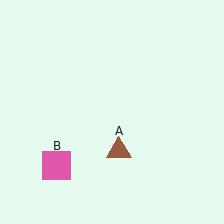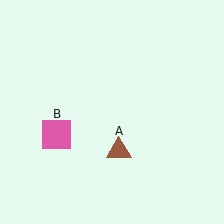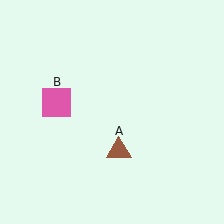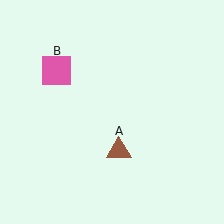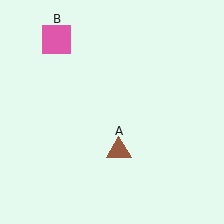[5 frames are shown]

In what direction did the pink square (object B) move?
The pink square (object B) moved up.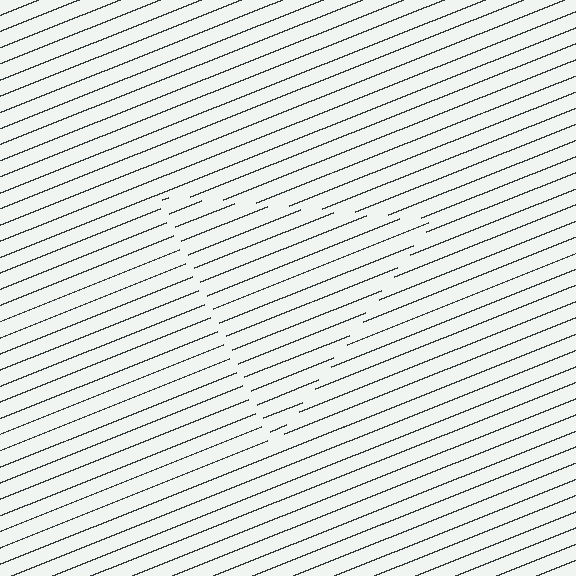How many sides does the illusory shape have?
3 sides — the line-ends trace a triangle.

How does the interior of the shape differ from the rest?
The interior of the shape contains the same grating, shifted by half a period — the contour is defined by the phase discontinuity where line-ends from the inner and outer gratings abut.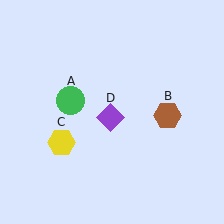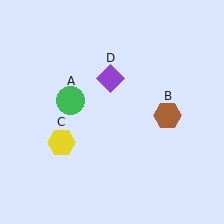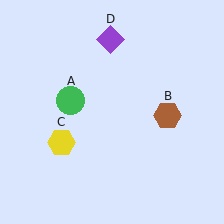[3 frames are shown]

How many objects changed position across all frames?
1 object changed position: purple diamond (object D).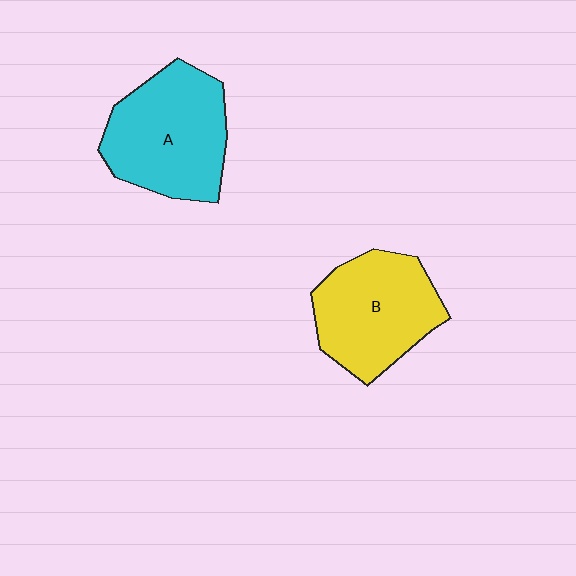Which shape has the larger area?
Shape A (cyan).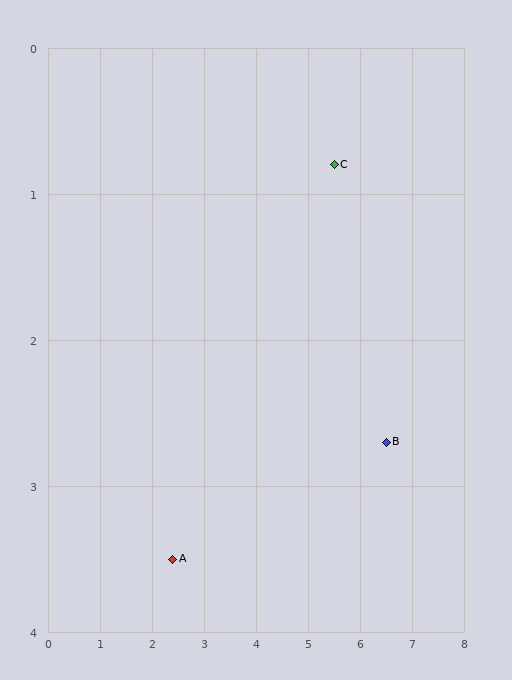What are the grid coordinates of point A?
Point A is at approximately (2.4, 3.5).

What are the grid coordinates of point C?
Point C is at approximately (5.5, 0.8).